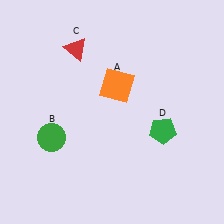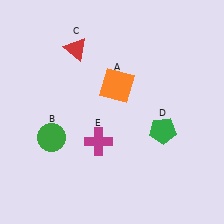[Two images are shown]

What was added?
A magenta cross (E) was added in Image 2.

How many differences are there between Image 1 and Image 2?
There is 1 difference between the two images.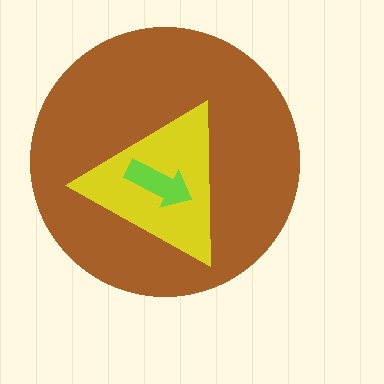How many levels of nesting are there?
3.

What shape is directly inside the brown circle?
The yellow triangle.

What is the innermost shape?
The lime arrow.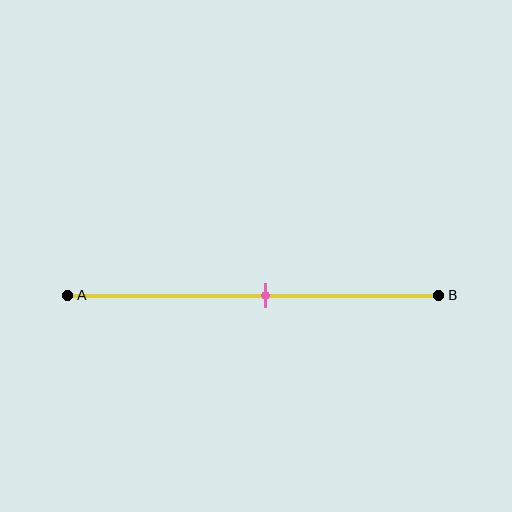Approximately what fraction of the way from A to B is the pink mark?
The pink mark is approximately 55% of the way from A to B.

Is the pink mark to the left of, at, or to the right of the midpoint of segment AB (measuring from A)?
The pink mark is to the right of the midpoint of segment AB.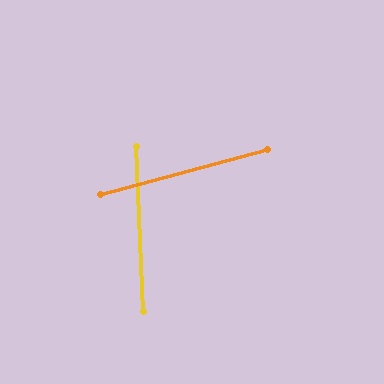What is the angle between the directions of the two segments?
Approximately 78 degrees.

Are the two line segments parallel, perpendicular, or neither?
Neither parallel nor perpendicular — they differ by about 78°.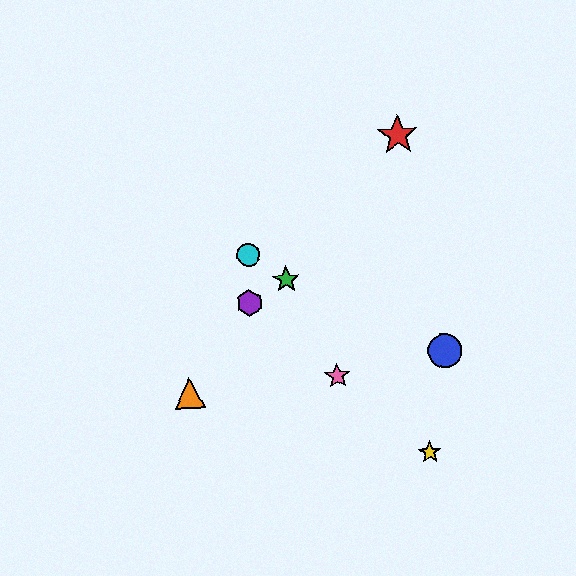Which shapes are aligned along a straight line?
The yellow star, the purple hexagon, the pink star are aligned along a straight line.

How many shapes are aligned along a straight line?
3 shapes (the yellow star, the purple hexagon, the pink star) are aligned along a straight line.